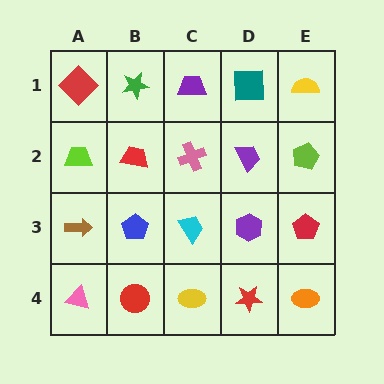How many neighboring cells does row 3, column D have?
4.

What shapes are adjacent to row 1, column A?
A lime trapezoid (row 2, column A), a green star (row 1, column B).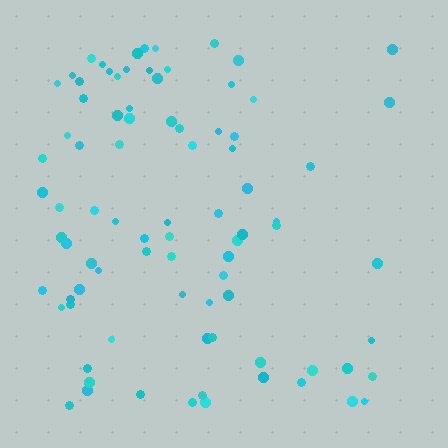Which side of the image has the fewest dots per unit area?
The right.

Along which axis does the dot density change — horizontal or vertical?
Horizontal.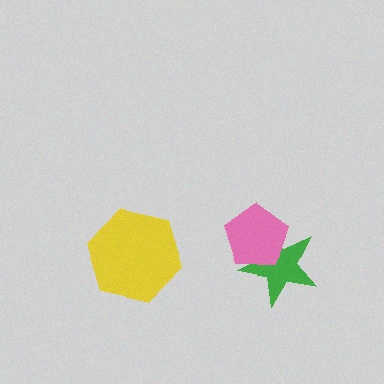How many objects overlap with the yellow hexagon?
0 objects overlap with the yellow hexagon.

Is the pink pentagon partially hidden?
No, no other shape covers it.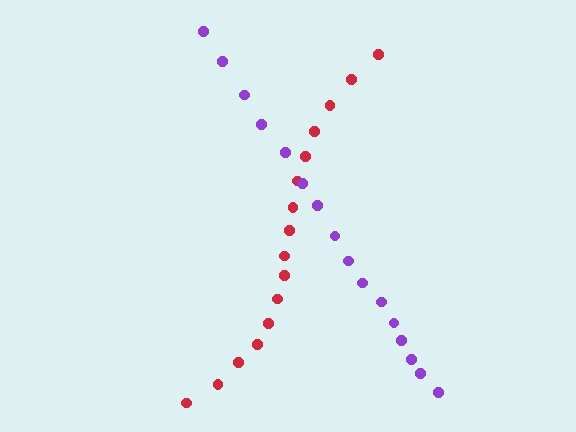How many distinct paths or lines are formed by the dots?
There are 2 distinct paths.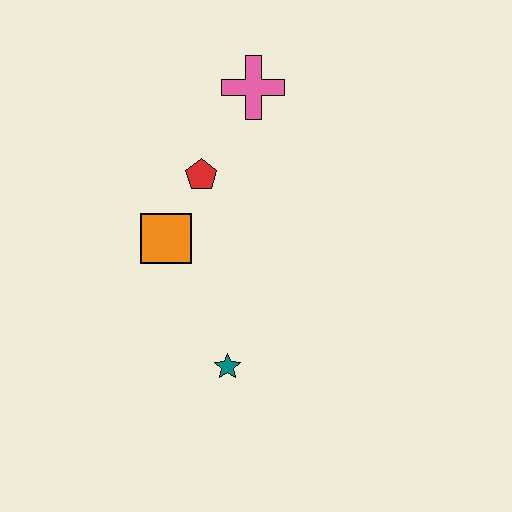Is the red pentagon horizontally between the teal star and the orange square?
Yes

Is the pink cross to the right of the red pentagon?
Yes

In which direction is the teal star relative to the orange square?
The teal star is below the orange square.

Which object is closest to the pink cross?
The red pentagon is closest to the pink cross.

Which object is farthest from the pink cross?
The teal star is farthest from the pink cross.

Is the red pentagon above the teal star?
Yes